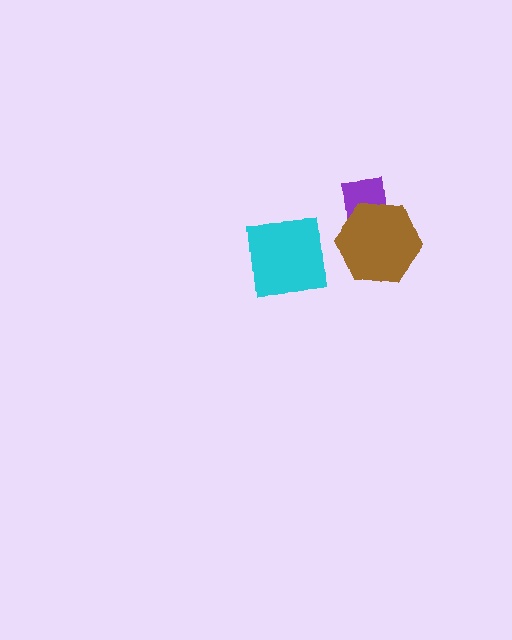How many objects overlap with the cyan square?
0 objects overlap with the cyan square.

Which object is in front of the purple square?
The brown hexagon is in front of the purple square.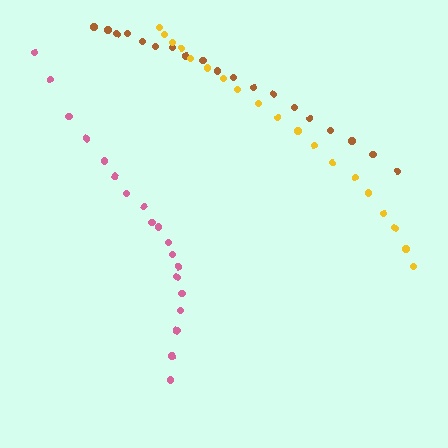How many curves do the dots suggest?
There are 3 distinct paths.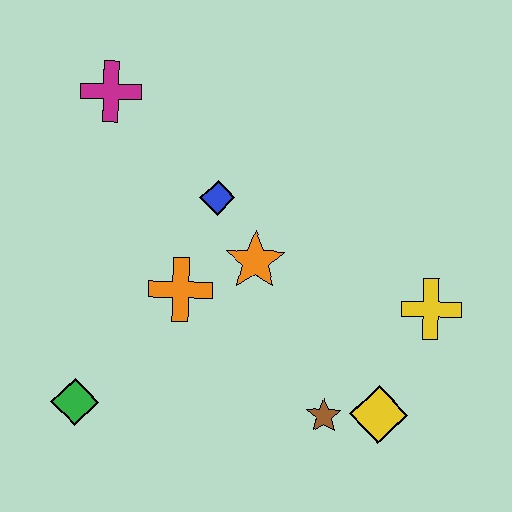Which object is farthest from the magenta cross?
The yellow diamond is farthest from the magenta cross.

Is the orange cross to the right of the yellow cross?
No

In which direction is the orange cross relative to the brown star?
The orange cross is to the left of the brown star.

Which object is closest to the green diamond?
The orange cross is closest to the green diamond.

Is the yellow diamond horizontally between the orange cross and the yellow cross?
Yes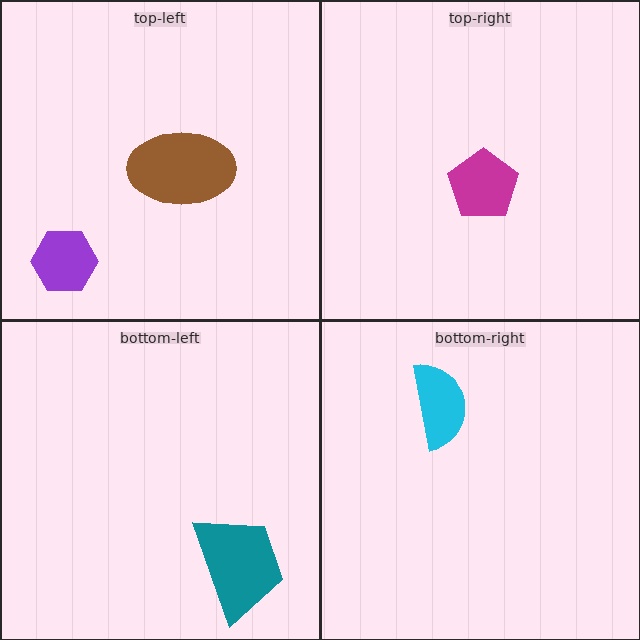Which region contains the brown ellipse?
The top-left region.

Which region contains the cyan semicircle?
The bottom-right region.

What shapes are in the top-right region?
The magenta pentagon.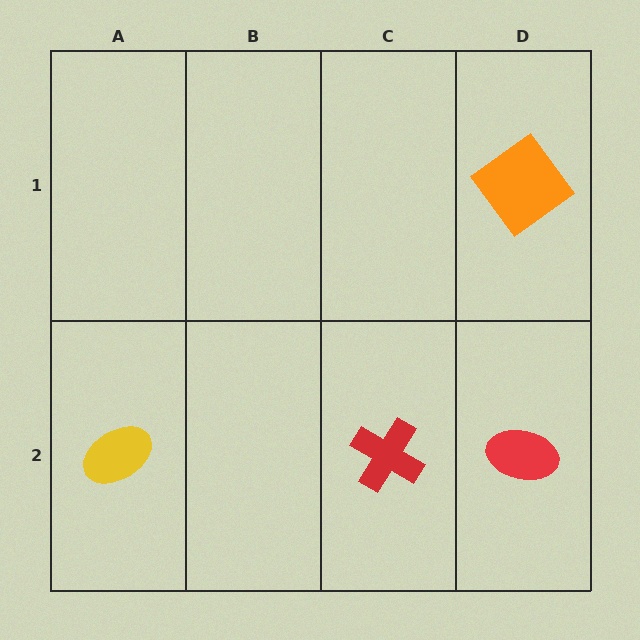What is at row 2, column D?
A red ellipse.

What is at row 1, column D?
An orange diamond.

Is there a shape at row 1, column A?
No, that cell is empty.